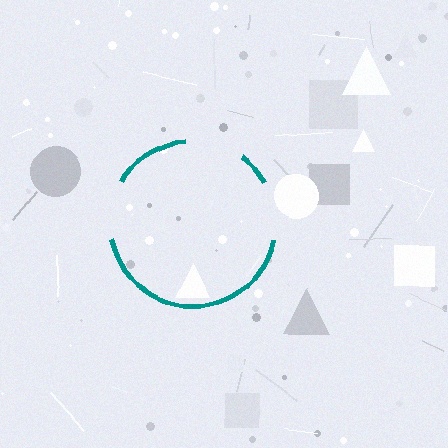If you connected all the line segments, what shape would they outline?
They would outline a circle.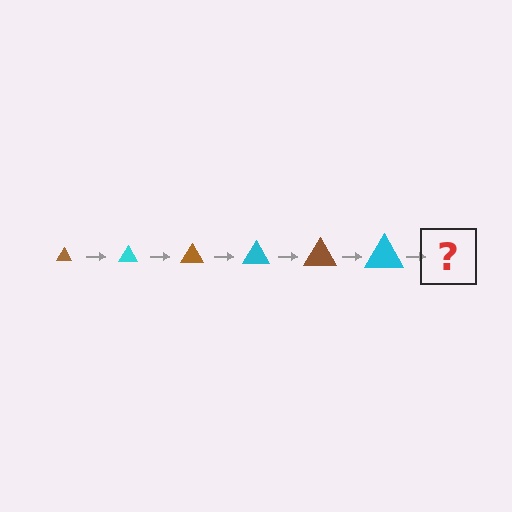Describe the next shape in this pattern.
It should be a brown triangle, larger than the previous one.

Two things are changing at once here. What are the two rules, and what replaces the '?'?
The two rules are that the triangle grows larger each step and the color cycles through brown and cyan. The '?' should be a brown triangle, larger than the previous one.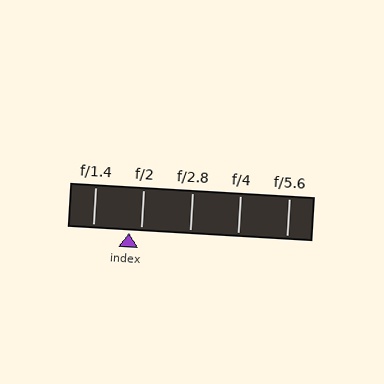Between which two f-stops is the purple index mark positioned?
The index mark is between f/1.4 and f/2.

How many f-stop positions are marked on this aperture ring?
There are 5 f-stop positions marked.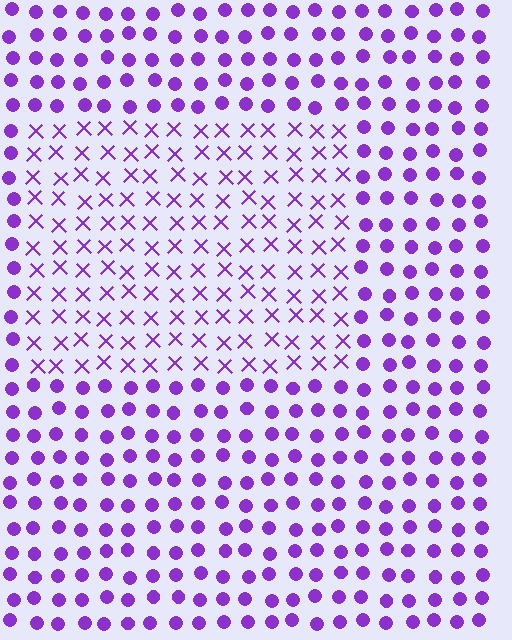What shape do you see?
I see a rectangle.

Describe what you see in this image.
The image is filled with small purple elements arranged in a uniform grid. A rectangle-shaped region contains X marks, while the surrounding area contains circles. The boundary is defined purely by the change in element shape.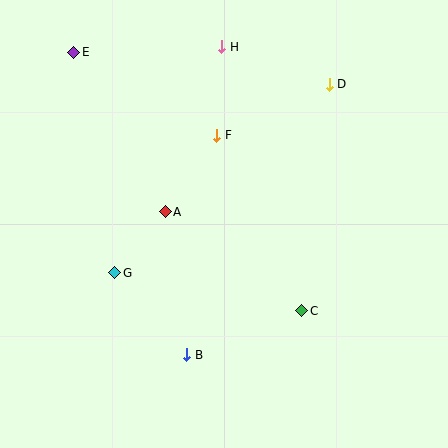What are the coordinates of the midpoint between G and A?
The midpoint between G and A is at (140, 242).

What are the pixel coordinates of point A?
Point A is at (165, 212).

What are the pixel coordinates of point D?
Point D is at (329, 84).